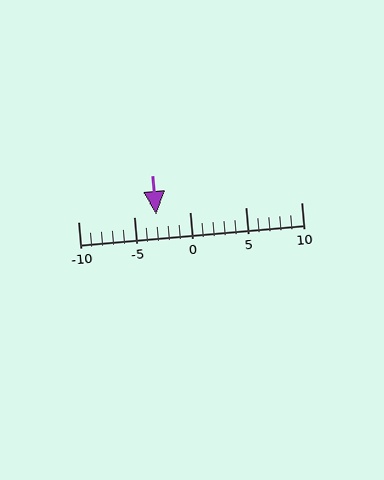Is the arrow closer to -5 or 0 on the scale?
The arrow is closer to -5.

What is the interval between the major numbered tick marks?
The major tick marks are spaced 5 units apart.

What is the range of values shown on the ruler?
The ruler shows values from -10 to 10.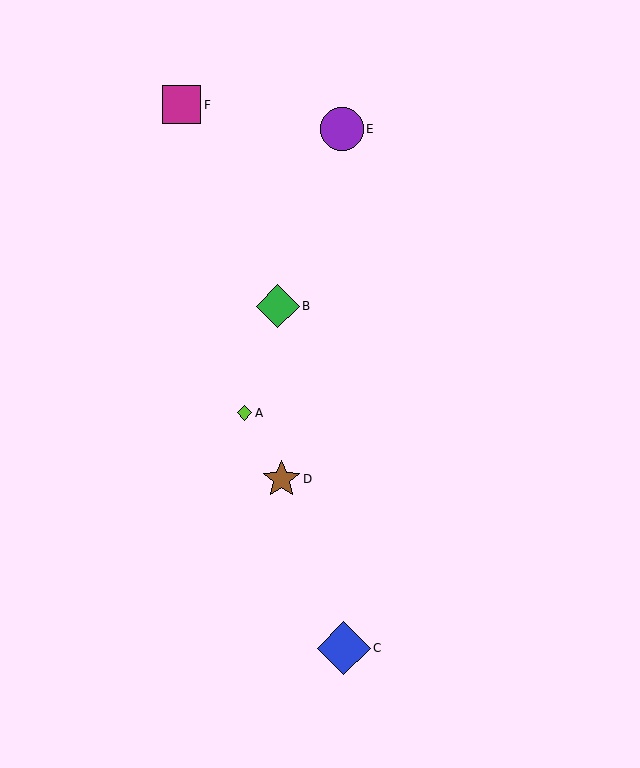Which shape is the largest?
The blue diamond (labeled C) is the largest.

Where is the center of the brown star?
The center of the brown star is at (281, 479).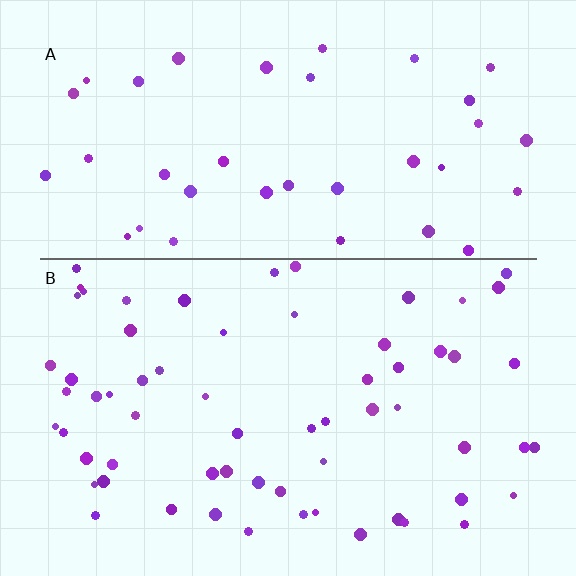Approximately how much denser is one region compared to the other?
Approximately 1.7× — region B over region A.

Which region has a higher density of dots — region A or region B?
B (the bottom).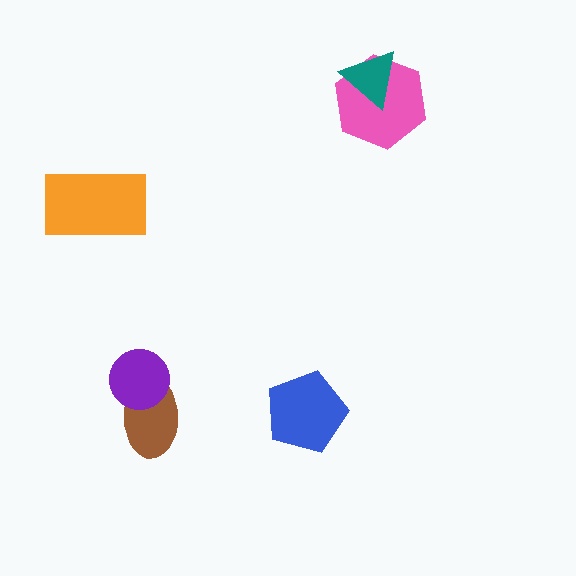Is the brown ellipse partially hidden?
Yes, it is partially covered by another shape.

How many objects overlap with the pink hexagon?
1 object overlaps with the pink hexagon.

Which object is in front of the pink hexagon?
The teal triangle is in front of the pink hexagon.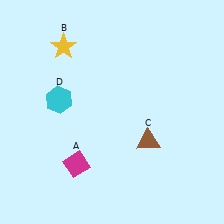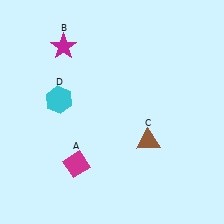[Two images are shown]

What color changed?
The star (B) changed from yellow in Image 1 to magenta in Image 2.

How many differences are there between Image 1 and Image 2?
There is 1 difference between the two images.